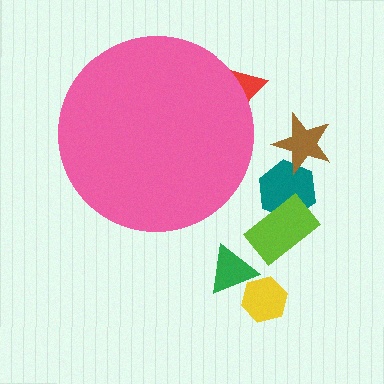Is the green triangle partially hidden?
No, the green triangle is fully visible.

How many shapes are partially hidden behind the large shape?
1 shape is partially hidden.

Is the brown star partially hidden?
No, the brown star is fully visible.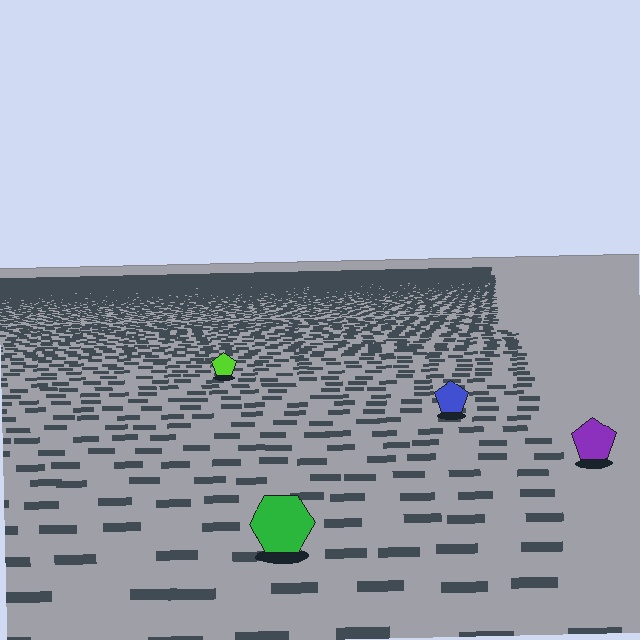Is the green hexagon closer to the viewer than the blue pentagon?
Yes. The green hexagon is closer — you can tell from the texture gradient: the ground texture is coarser near it.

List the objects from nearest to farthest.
From nearest to farthest: the green hexagon, the purple pentagon, the blue pentagon, the lime pentagon.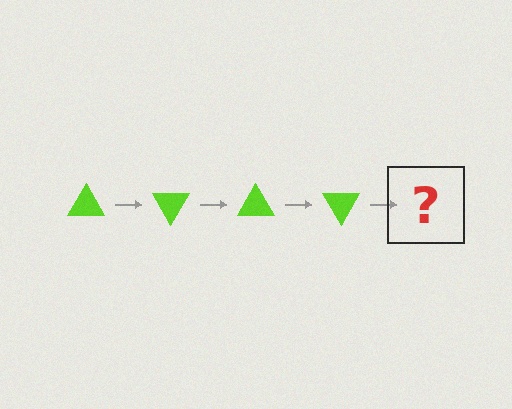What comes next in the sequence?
The next element should be a lime triangle rotated 240 degrees.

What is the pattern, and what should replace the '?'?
The pattern is that the triangle rotates 60 degrees each step. The '?' should be a lime triangle rotated 240 degrees.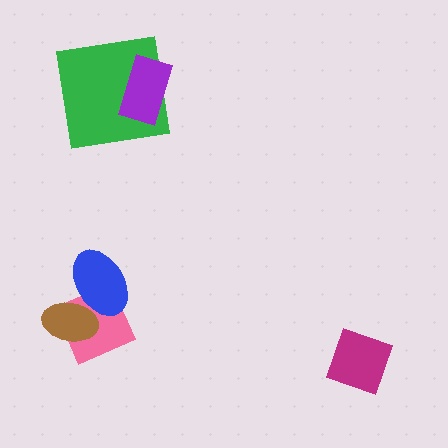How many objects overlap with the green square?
1 object overlaps with the green square.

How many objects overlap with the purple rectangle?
1 object overlaps with the purple rectangle.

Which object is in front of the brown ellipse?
The blue ellipse is in front of the brown ellipse.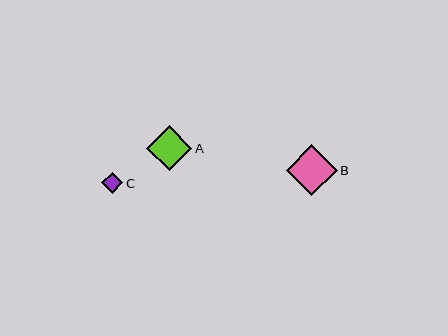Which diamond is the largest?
Diamond B is the largest with a size of approximately 51 pixels.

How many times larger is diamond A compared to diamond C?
Diamond A is approximately 2.1 times the size of diamond C.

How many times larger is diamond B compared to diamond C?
Diamond B is approximately 2.4 times the size of diamond C.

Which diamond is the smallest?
Diamond C is the smallest with a size of approximately 21 pixels.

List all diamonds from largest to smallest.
From largest to smallest: B, A, C.